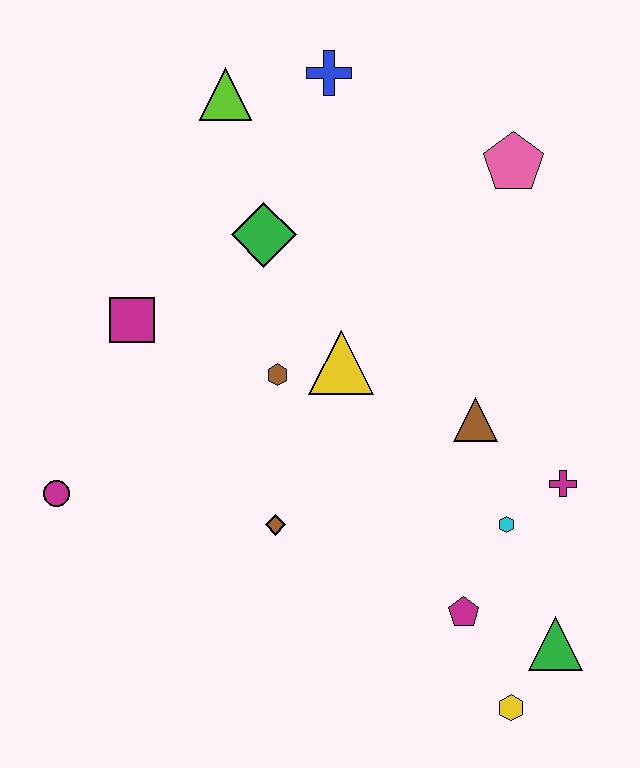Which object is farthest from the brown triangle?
The magenta circle is farthest from the brown triangle.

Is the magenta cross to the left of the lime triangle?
No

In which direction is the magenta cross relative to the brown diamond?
The magenta cross is to the right of the brown diamond.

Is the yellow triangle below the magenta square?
Yes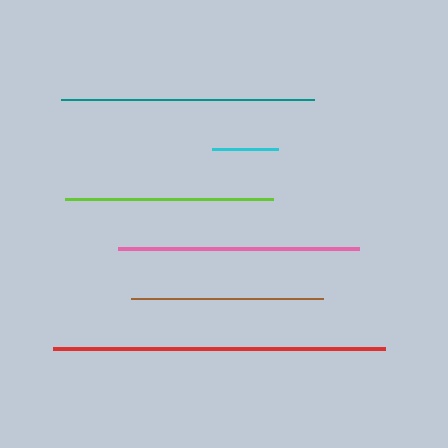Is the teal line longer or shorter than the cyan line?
The teal line is longer than the cyan line.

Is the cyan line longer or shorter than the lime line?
The lime line is longer than the cyan line.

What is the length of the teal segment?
The teal segment is approximately 253 pixels long.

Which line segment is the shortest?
The cyan line is the shortest at approximately 66 pixels.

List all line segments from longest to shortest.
From longest to shortest: red, teal, pink, lime, brown, cyan.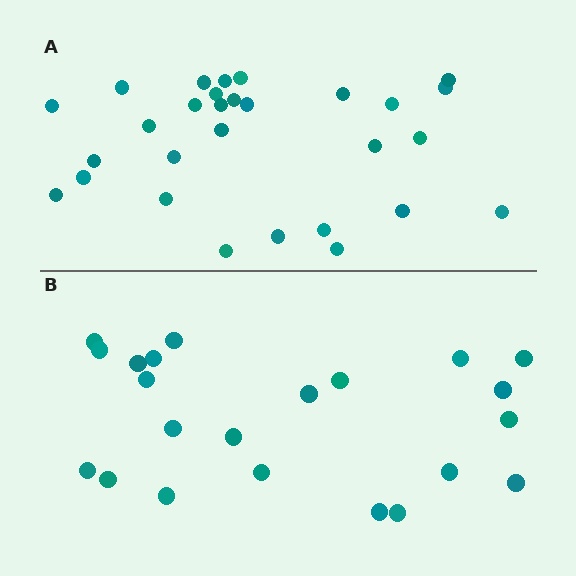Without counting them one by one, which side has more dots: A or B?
Region A (the top region) has more dots.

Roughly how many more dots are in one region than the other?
Region A has roughly 8 or so more dots than region B.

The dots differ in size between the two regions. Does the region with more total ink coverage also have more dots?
No. Region B has more total ink coverage because its dots are larger, but region A actually contains more individual dots. Total area can be misleading — the number of items is what matters here.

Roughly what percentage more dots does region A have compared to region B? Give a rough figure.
About 30% more.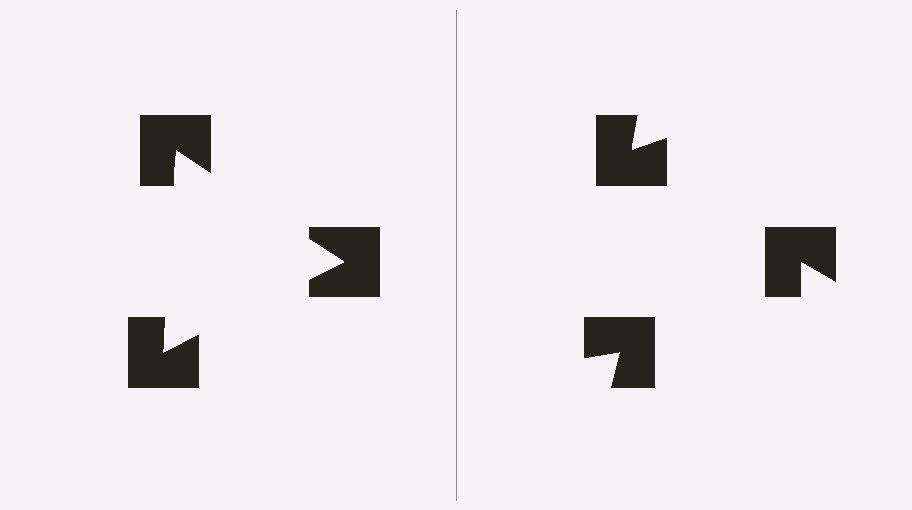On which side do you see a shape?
An illusory triangle appears on the left side. On the right side the wedge cuts are rotated, so no coherent shape forms.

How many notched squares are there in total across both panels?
6 — 3 on each side.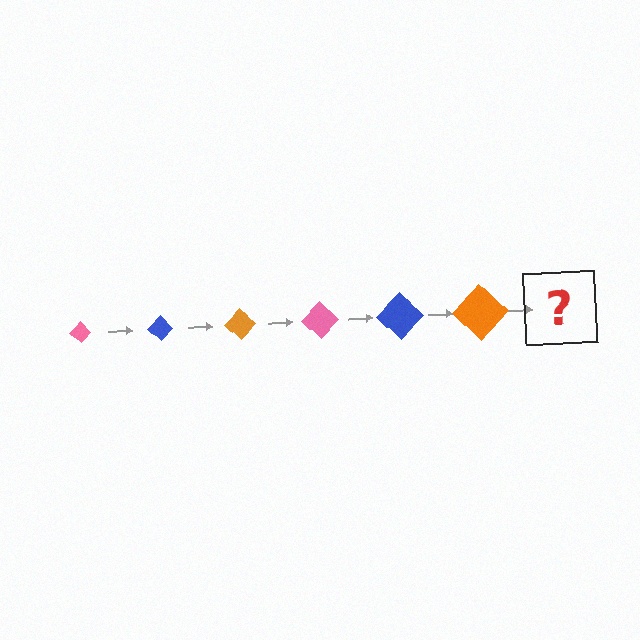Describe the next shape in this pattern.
It should be a pink diamond, larger than the previous one.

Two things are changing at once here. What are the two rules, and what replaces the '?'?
The two rules are that the diamond grows larger each step and the color cycles through pink, blue, and orange. The '?' should be a pink diamond, larger than the previous one.